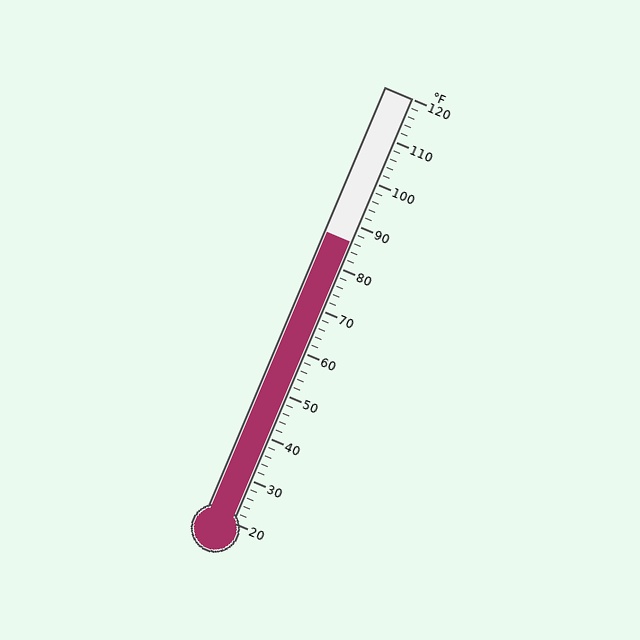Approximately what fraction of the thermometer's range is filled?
The thermometer is filled to approximately 65% of its range.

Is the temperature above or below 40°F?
The temperature is above 40°F.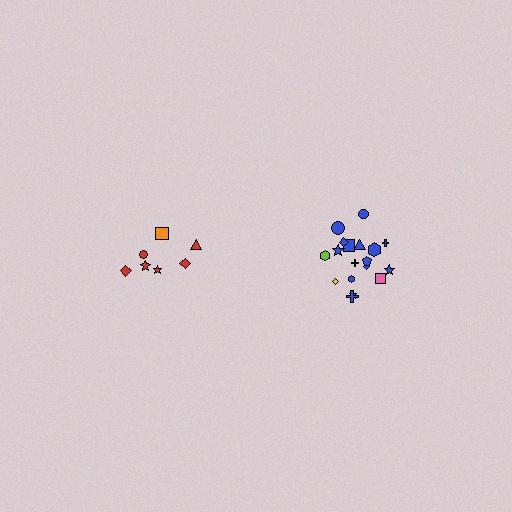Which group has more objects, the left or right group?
The right group.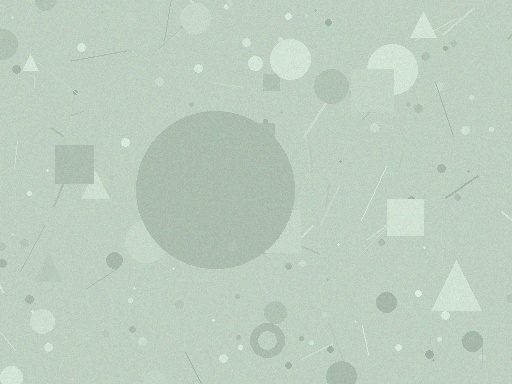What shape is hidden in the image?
A circle is hidden in the image.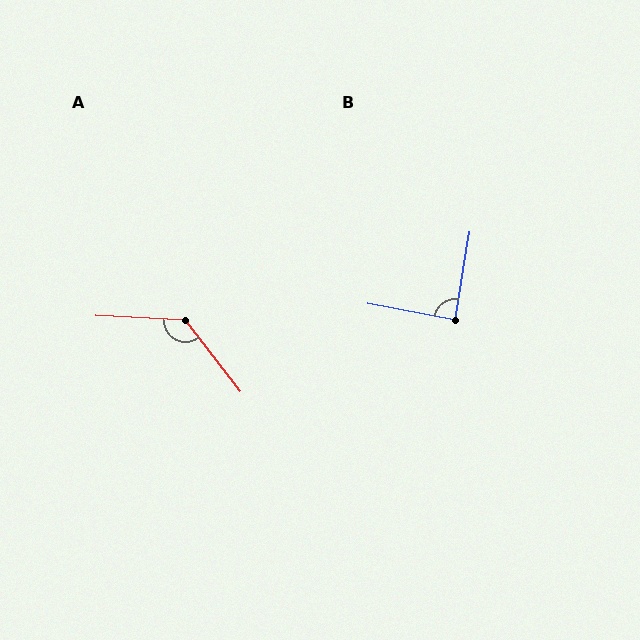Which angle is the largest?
A, at approximately 130 degrees.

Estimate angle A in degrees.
Approximately 130 degrees.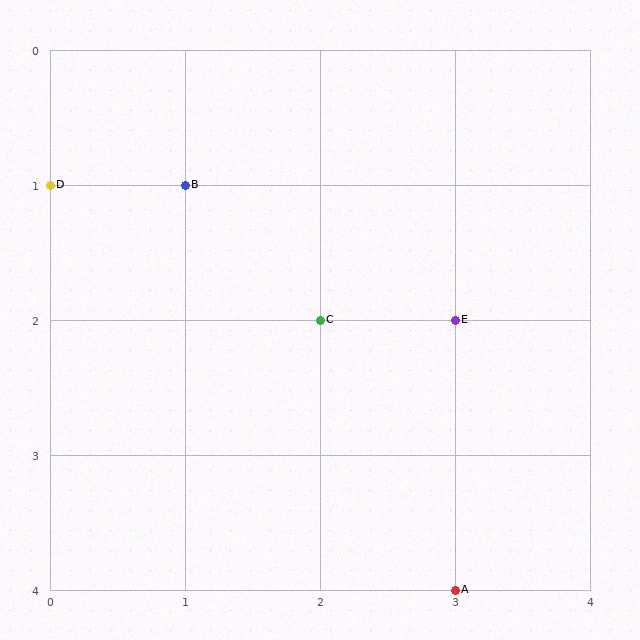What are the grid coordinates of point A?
Point A is at grid coordinates (3, 4).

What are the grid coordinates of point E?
Point E is at grid coordinates (3, 2).